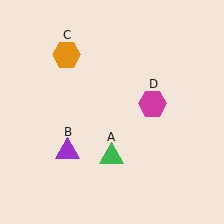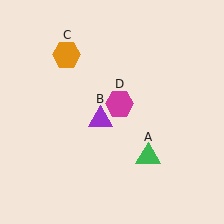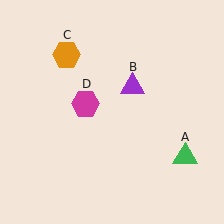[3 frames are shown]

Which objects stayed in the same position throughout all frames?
Orange hexagon (object C) remained stationary.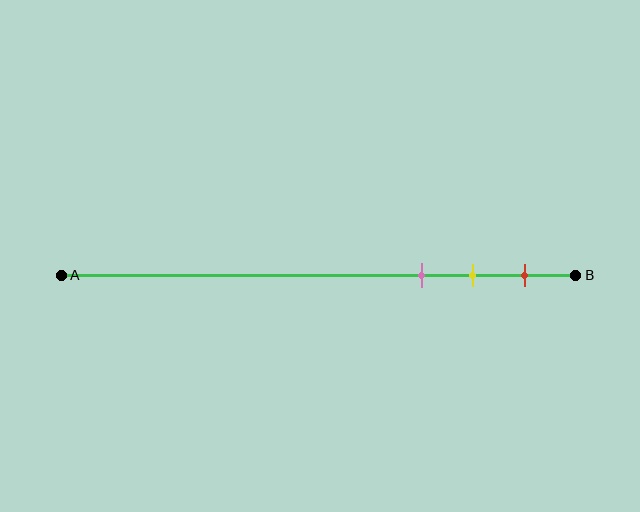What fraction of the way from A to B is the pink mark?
The pink mark is approximately 70% (0.7) of the way from A to B.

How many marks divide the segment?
There are 3 marks dividing the segment.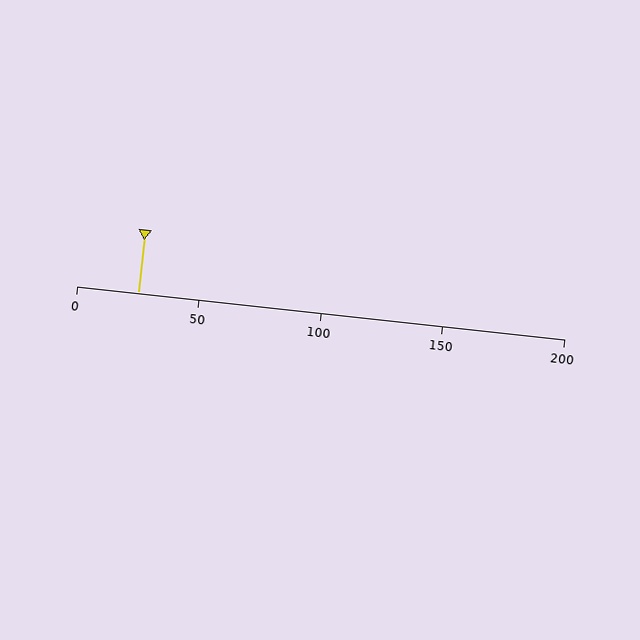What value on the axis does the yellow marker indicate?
The marker indicates approximately 25.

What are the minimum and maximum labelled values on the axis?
The axis runs from 0 to 200.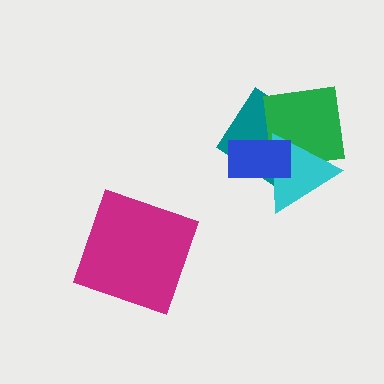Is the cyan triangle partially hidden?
Yes, it is partially covered by another shape.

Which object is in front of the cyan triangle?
The blue rectangle is in front of the cyan triangle.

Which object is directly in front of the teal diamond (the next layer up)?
The green square is directly in front of the teal diamond.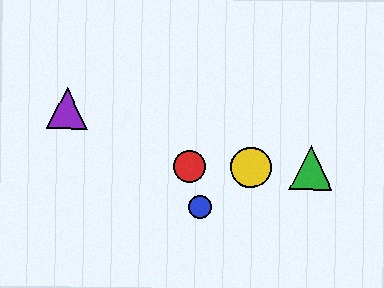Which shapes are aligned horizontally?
The red circle, the green triangle, the yellow circle are aligned horizontally.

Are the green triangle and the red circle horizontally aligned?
Yes, both are at y≈168.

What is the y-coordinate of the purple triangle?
The purple triangle is at y≈109.